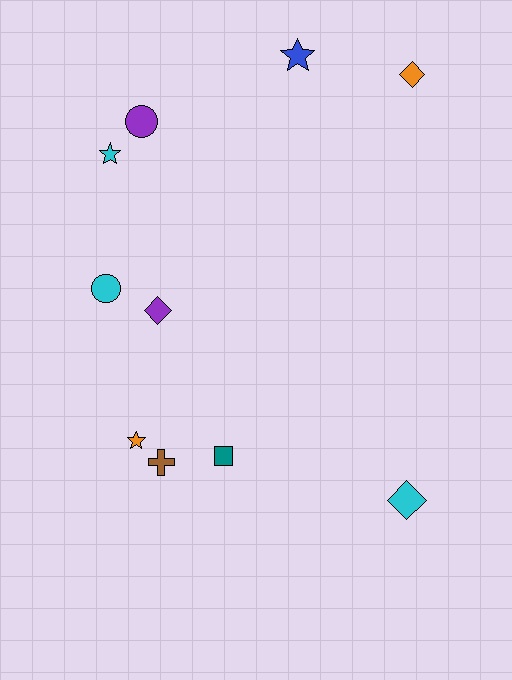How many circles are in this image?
There are 2 circles.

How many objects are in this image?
There are 10 objects.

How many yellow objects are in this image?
There are no yellow objects.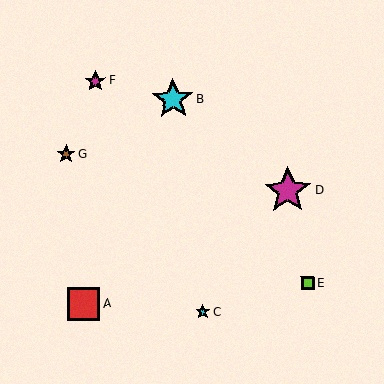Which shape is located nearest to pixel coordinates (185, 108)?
The cyan star (labeled B) at (173, 99) is nearest to that location.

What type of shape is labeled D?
Shape D is a magenta star.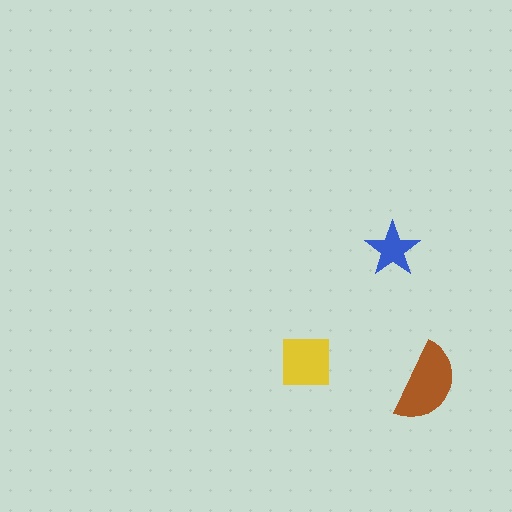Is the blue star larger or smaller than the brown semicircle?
Smaller.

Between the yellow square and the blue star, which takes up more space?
The yellow square.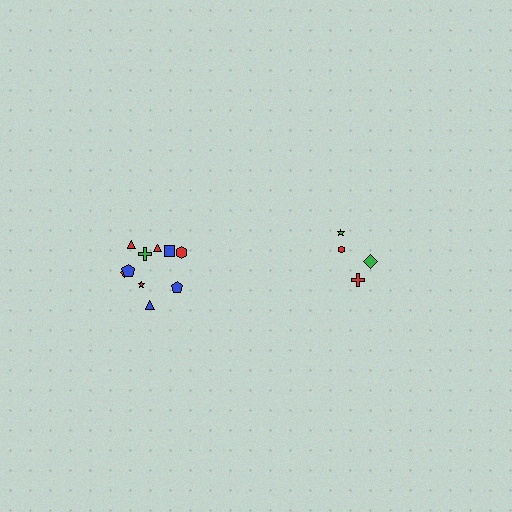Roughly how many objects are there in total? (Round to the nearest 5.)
Roughly 15 objects in total.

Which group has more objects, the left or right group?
The left group.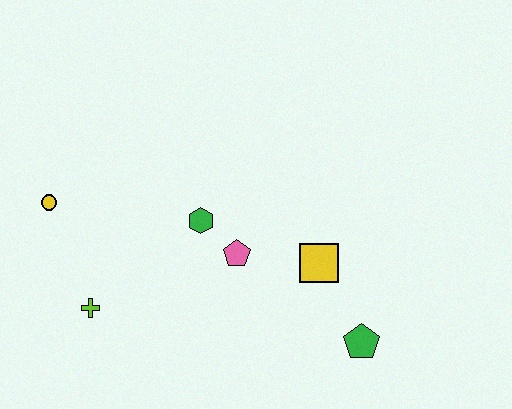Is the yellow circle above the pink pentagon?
Yes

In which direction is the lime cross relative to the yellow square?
The lime cross is to the left of the yellow square.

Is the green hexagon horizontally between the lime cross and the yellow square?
Yes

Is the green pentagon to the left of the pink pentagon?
No